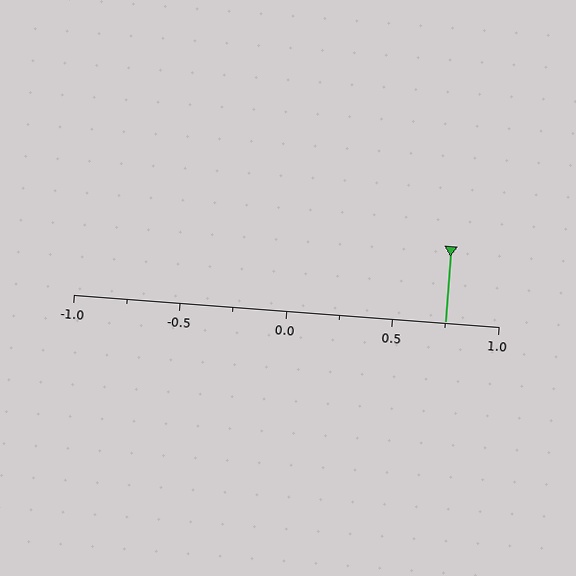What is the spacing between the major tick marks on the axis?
The major ticks are spaced 0.5 apart.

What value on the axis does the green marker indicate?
The marker indicates approximately 0.75.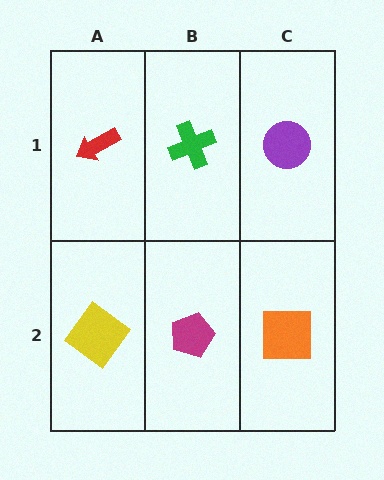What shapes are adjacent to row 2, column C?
A purple circle (row 1, column C), a magenta pentagon (row 2, column B).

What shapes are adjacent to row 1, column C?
An orange square (row 2, column C), a green cross (row 1, column B).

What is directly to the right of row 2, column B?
An orange square.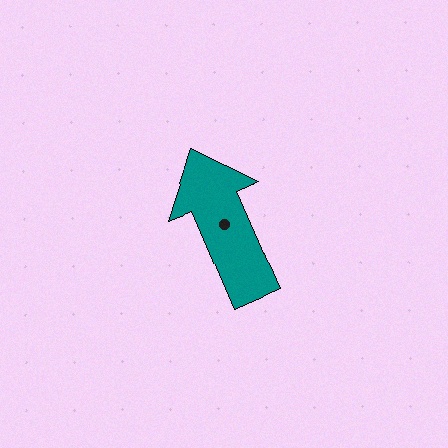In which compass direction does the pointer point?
Northwest.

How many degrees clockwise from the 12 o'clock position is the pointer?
Approximately 337 degrees.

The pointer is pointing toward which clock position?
Roughly 11 o'clock.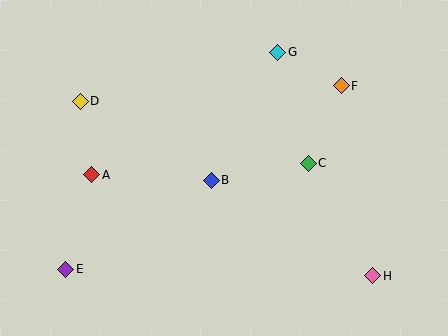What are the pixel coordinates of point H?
Point H is at (373, 276).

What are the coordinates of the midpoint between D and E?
The midpoint between D and E is at (73, 185).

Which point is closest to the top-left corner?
Point D is closest to the top-left corner.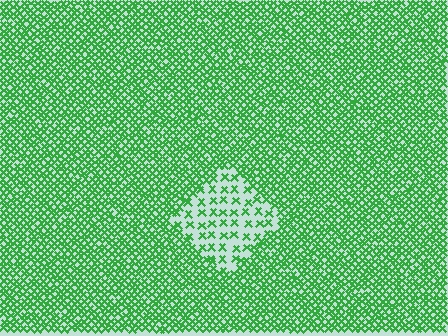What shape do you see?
I see a diamond.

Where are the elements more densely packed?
The elements are more densely packed outside the diamond boundary.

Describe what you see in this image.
The image contains small green elements arranged at two different densities. A diamond-shaped region is visible where the elements are less densely packed than the surrounding area.